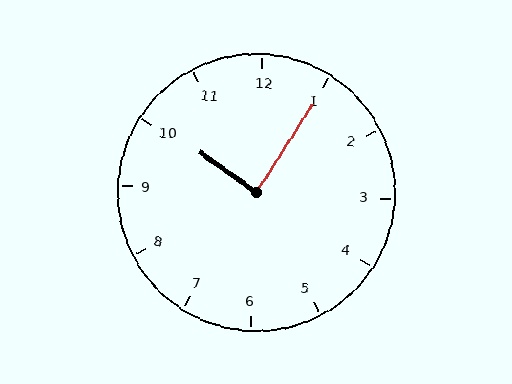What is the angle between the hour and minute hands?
Approximately 88 degrees.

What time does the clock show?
10:05.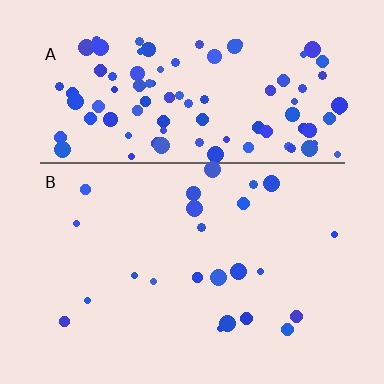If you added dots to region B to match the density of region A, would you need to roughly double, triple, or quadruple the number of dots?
Approximately quadruple.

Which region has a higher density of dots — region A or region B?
A (the top).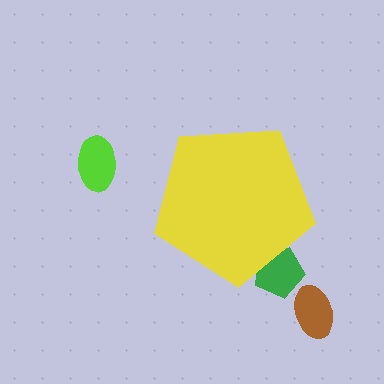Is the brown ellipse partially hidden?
No, the brown ellipse is fully visible.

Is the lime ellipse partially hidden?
No, the lime ellipse is fully visible.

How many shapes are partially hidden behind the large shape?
1 shape is partially hidden.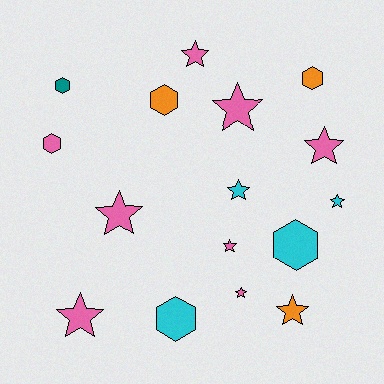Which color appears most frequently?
Pink, with 8 objects.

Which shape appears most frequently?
Star, with 10 objects.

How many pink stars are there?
There are 7 pink stars.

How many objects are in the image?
There are 16 objects.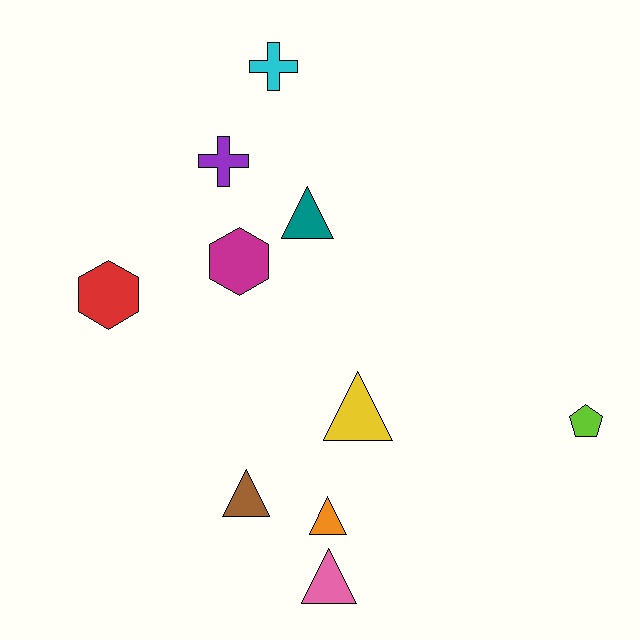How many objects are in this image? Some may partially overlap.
There are 10 objects.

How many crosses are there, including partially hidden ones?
There are 2 crosses.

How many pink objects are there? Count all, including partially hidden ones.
There is 1 pink object.